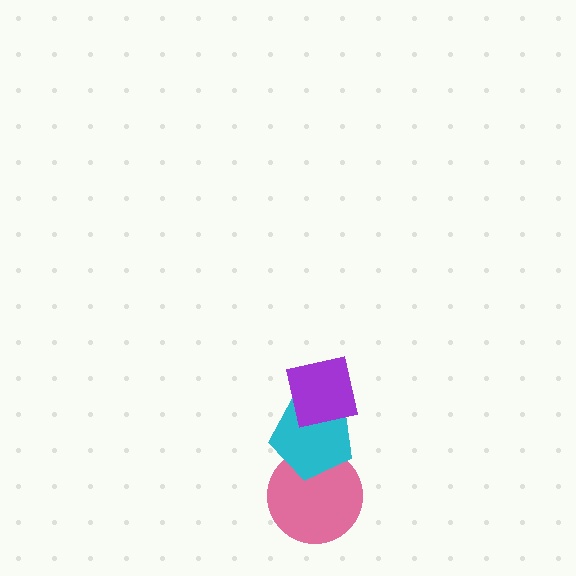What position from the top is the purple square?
The purple square is 1st from the top.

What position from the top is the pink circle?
The pink circle is 3rd from the top.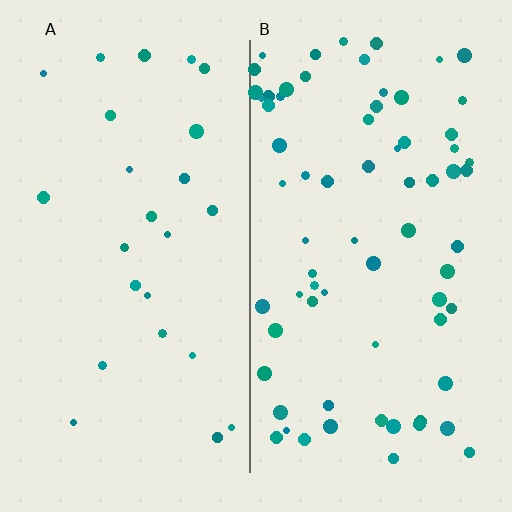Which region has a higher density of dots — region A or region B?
B (the right).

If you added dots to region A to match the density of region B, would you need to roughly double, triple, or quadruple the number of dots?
Approximately triple.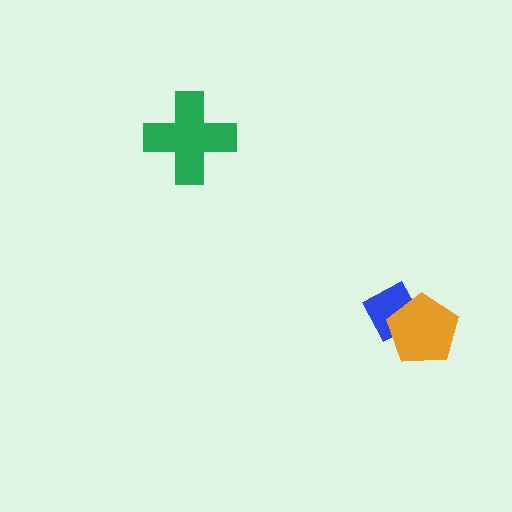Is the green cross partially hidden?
No, no other shape covers it.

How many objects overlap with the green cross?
0 objects overlap with the green cross.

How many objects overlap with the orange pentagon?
1 object overlaps with the orange pentagon.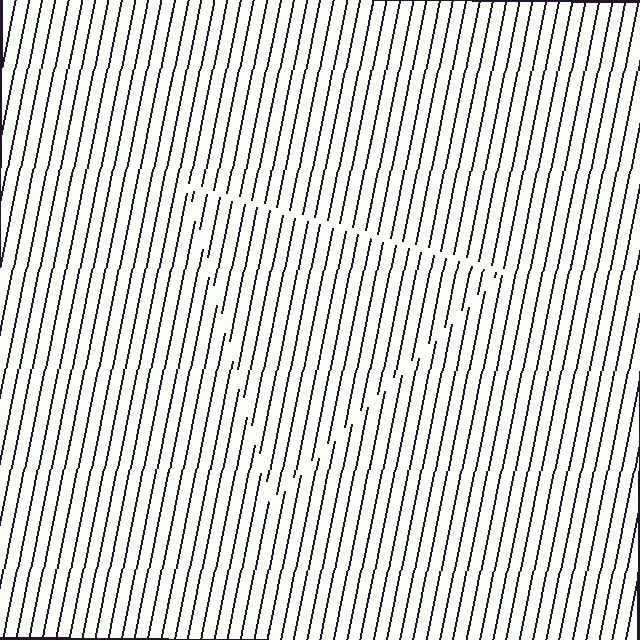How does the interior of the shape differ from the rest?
The interior of the shape contains the same grating, shifted by half a period — the contour is defined by the phase discontinuity where line-ends from the inner and outer gratings abut.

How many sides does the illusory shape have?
3 sides — the line-ends trace a triangle.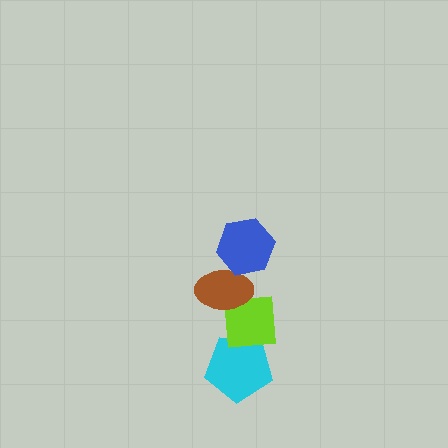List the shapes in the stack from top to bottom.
From top to bottom: the blue hexagon, the brown ellipse, the lime square, the cyan pentagon.